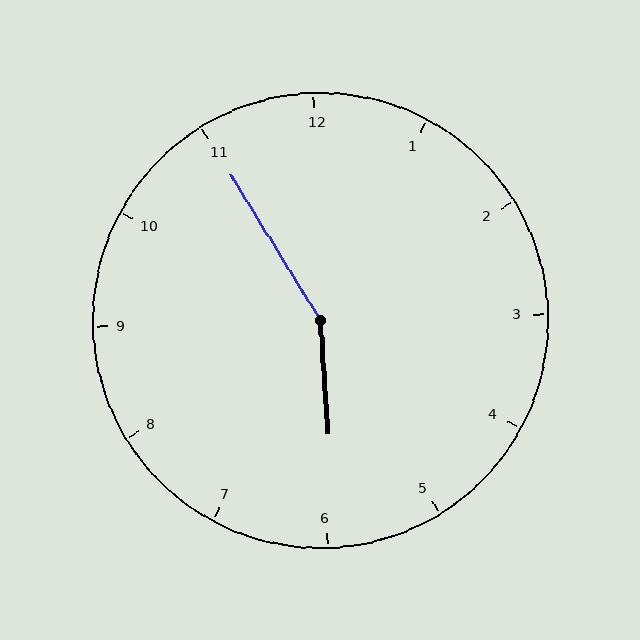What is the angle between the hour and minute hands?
Approximately 152 degrees.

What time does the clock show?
5:55.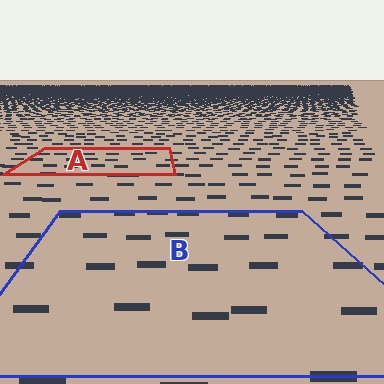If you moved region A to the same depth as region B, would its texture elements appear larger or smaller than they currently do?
They would appear larger. At a closer depth, the same texture elements are projected at a bigger on-screen size.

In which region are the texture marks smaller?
The texture marks are smaller in region A, because it is farther away.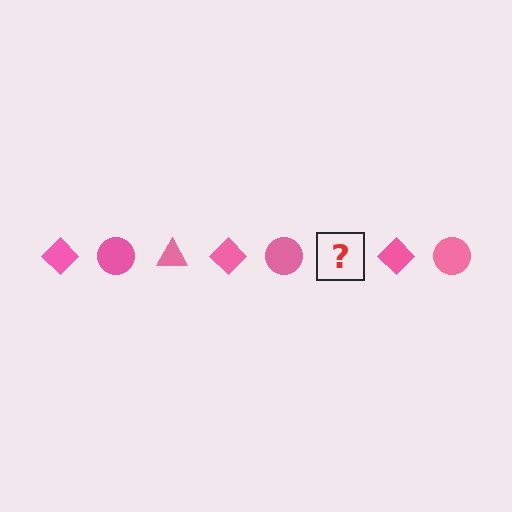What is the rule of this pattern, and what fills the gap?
The rule is that the pattern cycles through diamond, circle, triangle shapes in pink. The gap should be filled with a pink triangle.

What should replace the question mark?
The question mark should be replaced with a pink triangle.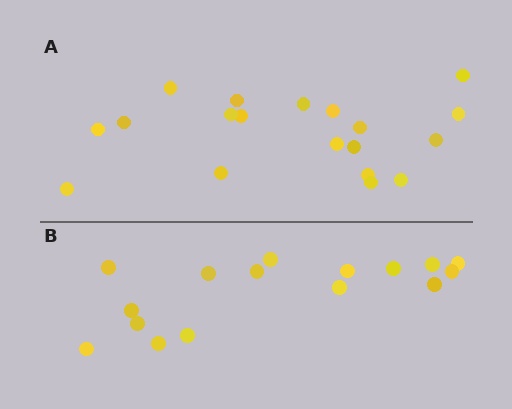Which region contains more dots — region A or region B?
Region A (the top region) has more dots.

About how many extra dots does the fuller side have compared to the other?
Region A has just a few more — roughly 2 or 3 more dots than region B.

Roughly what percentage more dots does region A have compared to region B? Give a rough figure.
About 20% more.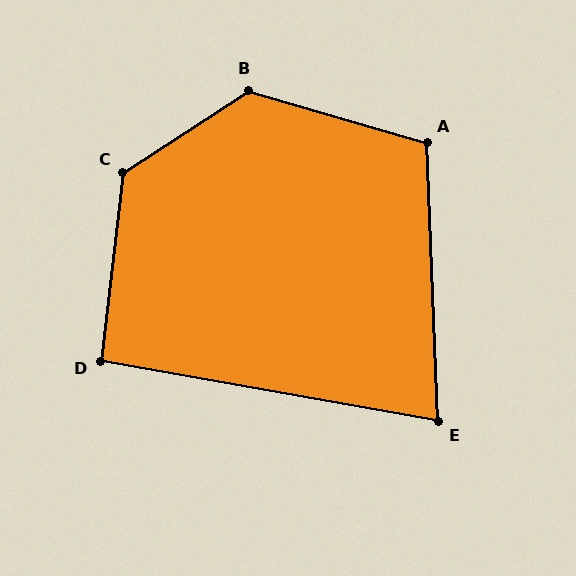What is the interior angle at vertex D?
Approximately 93 degrees (approximately right).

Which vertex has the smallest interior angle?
E, at approximately 78 degrees.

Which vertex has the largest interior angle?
B, at approximately 130 degrees.